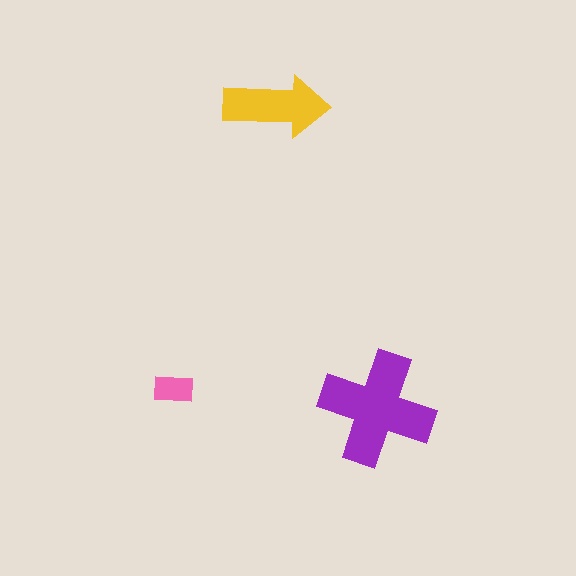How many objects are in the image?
There are 3 objects in the image.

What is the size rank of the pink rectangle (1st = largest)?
3rd.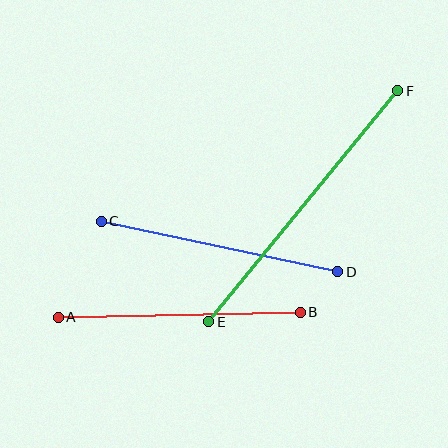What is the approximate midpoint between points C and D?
The midpoint is at approximately (220, 247) pixels.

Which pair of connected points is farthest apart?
Points E and F are farthest apart.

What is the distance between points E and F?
The distance is approximately 299 pixels.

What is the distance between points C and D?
The distance is approximately 241 pixels.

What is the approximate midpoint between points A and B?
The midpoint is at approximately (179, 315) pixels.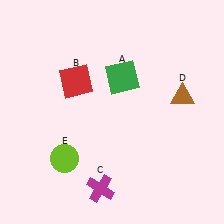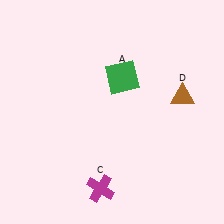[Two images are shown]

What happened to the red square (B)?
The red square (B) was removed in Image 2. It was in the top-left area of Image 1.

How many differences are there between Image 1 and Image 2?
There are 2 differences between the two images.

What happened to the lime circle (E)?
The lime circle (E) was removed in Image 2. It was in the bottom-left area of Image 1.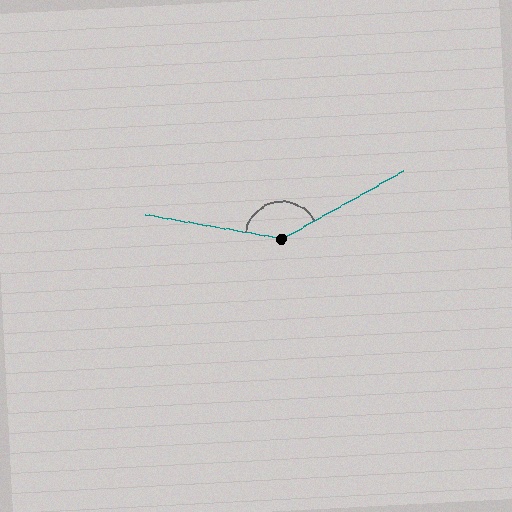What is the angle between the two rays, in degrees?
Approximately 141 degrees.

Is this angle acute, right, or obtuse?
It is obtuse.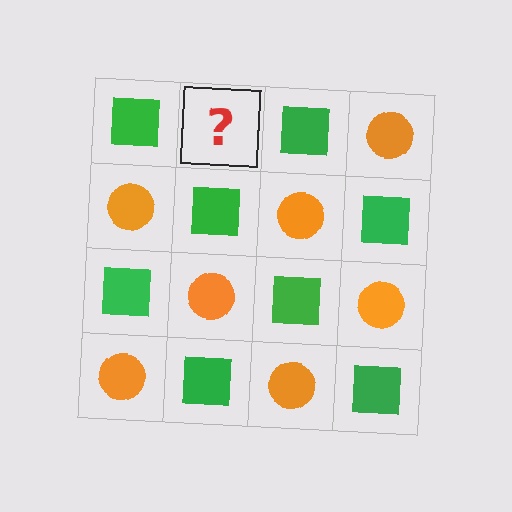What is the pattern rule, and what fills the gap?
The rule is that it alternates green square and orange circle in a checkerboard pattern. The gap should be filled with an orange circle.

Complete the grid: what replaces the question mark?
The question mark should be replaced with an orange circle.